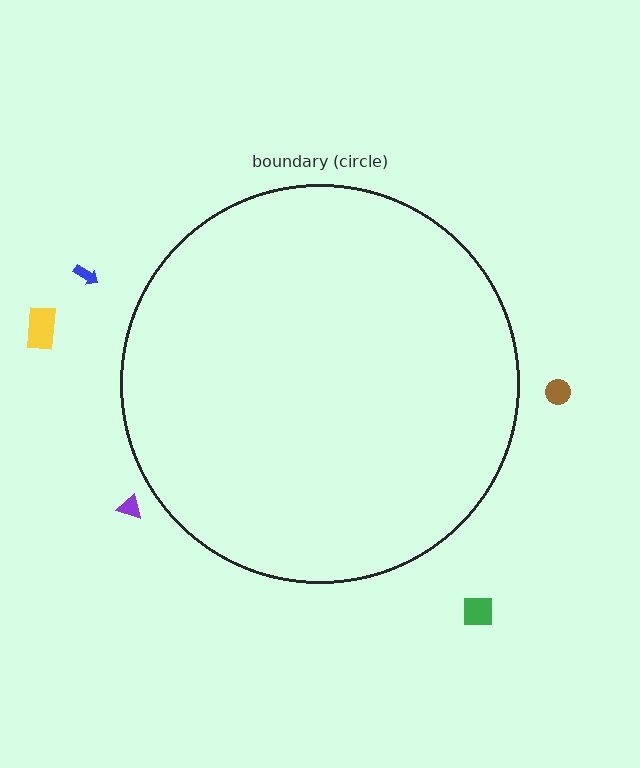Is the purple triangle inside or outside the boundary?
Outside.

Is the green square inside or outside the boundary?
Outside.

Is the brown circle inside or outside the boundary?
Outside.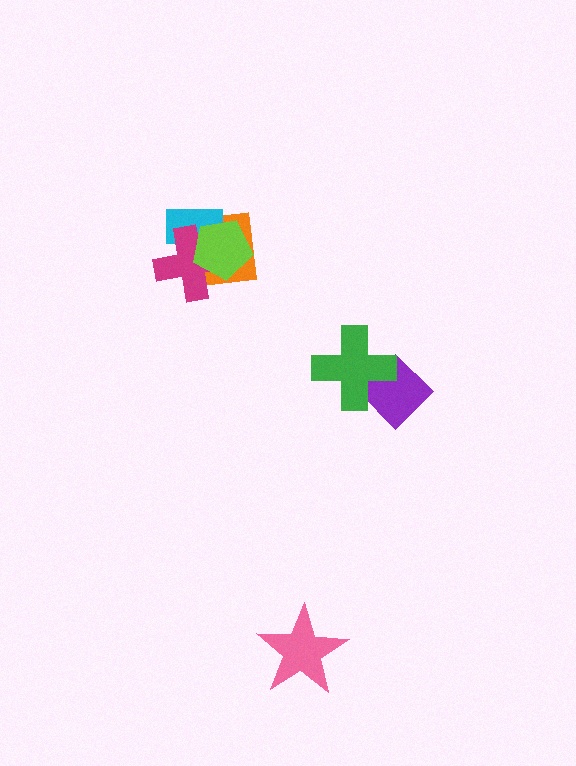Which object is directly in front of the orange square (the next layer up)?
The cyan rectangle is directly in front of the orange square.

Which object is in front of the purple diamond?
The green cross is in front of the purple diamond.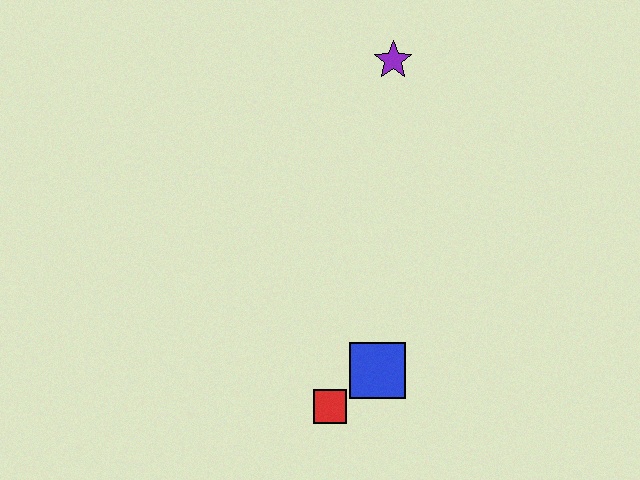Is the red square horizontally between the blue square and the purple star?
No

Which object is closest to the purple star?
The blue square is closest to the purple star.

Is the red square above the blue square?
No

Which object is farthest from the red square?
The purple star is farthest from the red square.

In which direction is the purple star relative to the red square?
The purple star is above the red square.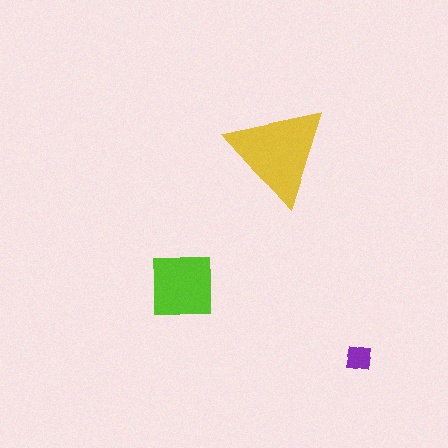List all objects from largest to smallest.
The yellow triangle, the lime square, the purple square.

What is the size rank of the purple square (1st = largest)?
3rd.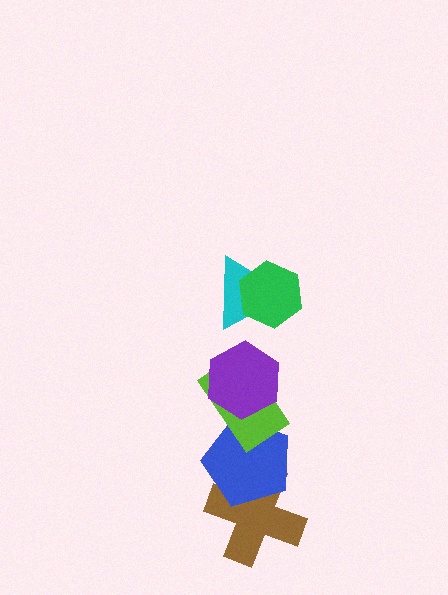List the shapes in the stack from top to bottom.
From top to bottom: the green hexagon, the cyan triangle, the purple hexagon, the lime rectangle, the blue pentagon, the brown cross.